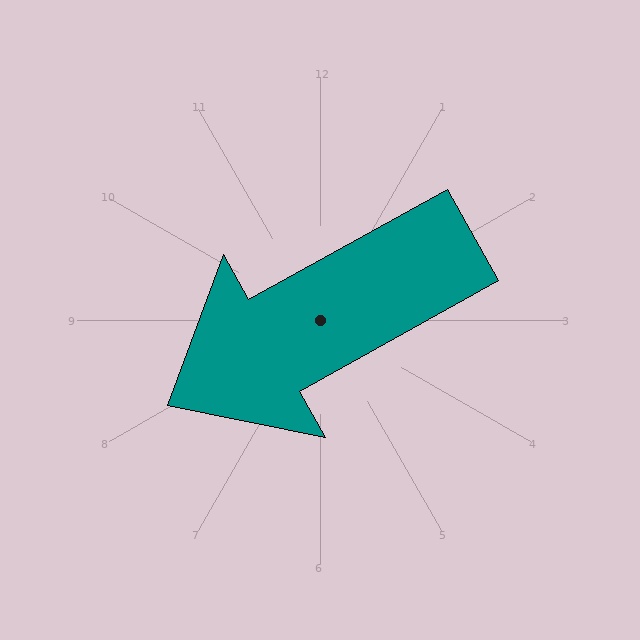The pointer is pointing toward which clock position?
Roughly 8 o'clock.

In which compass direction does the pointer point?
Southwest.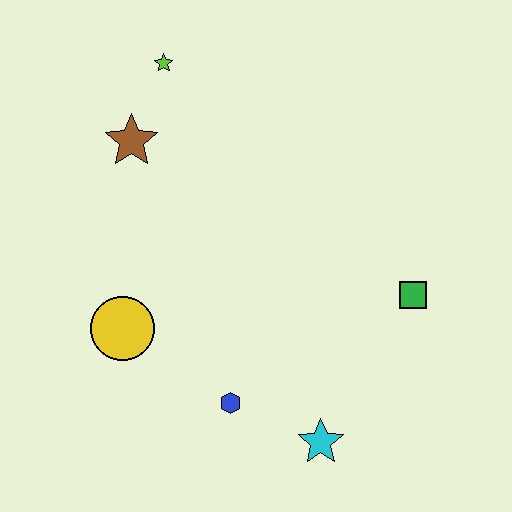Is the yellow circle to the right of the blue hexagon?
No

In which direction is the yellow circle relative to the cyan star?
The yellow circle is to the left of the cyan star.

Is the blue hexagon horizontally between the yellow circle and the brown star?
No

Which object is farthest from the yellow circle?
The green square is farthest from the yellow circle.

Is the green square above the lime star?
No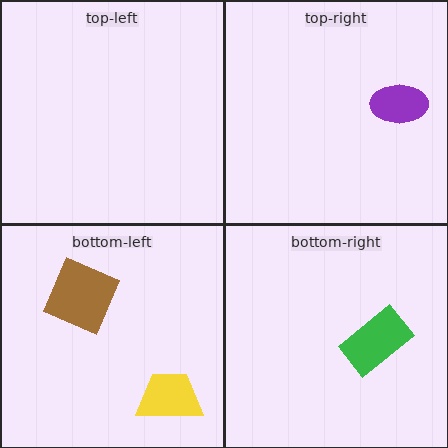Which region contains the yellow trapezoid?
The bottom-left region.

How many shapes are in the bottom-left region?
2.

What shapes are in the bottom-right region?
The green rectangle.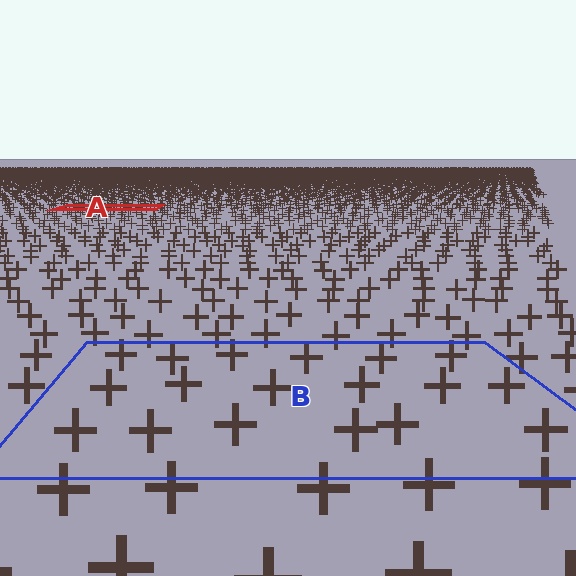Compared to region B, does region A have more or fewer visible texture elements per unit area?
Region A has more texture elements per unit area — they are packed more densely because it is farther away.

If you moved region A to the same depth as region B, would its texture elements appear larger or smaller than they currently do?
They would appear larger. At a closer depth, the same texture elements are projected at a bigger on-screen size.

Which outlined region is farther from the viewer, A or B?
Region A is farther from the viewer — the texture elements inside it appear smaller and more densely packed.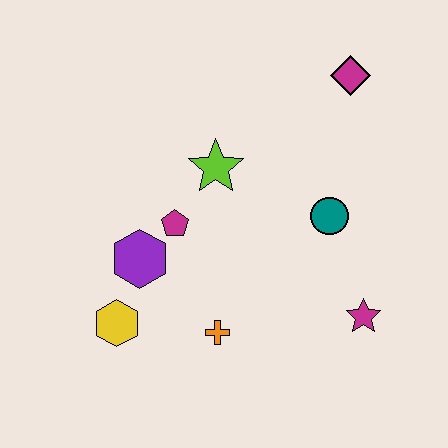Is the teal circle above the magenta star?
Yes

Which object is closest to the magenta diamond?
The teal circle is closest to the magenta diamond.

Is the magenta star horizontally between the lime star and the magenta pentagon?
No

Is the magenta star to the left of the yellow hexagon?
No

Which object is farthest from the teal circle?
The yellow hexagon is farthest from the teal circle.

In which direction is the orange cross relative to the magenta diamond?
The orange cross is below the magenta diamond.